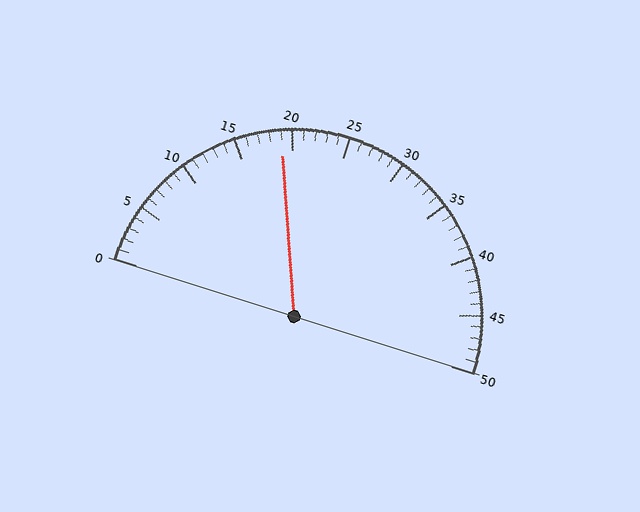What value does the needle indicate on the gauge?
The needle indicates approximately 19.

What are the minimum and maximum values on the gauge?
The gauge ranges from 0 to 50.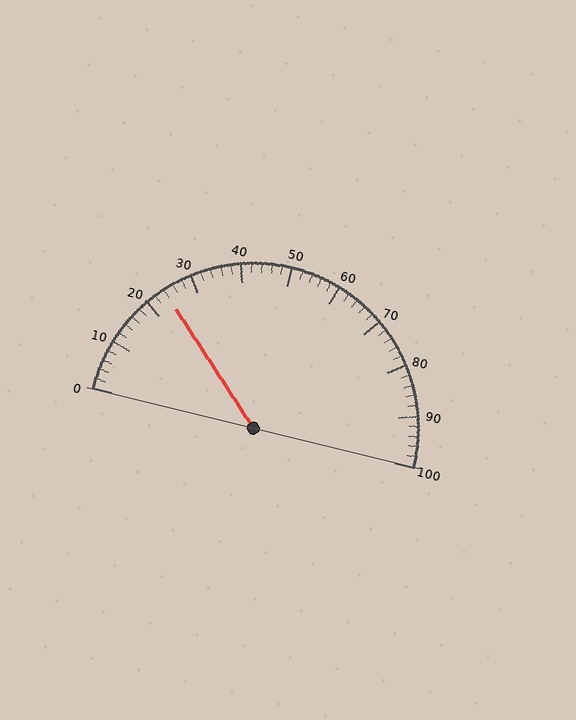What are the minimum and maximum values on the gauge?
The gauge ranges from 0 to 100.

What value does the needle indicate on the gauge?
The needle indicates approximately 24.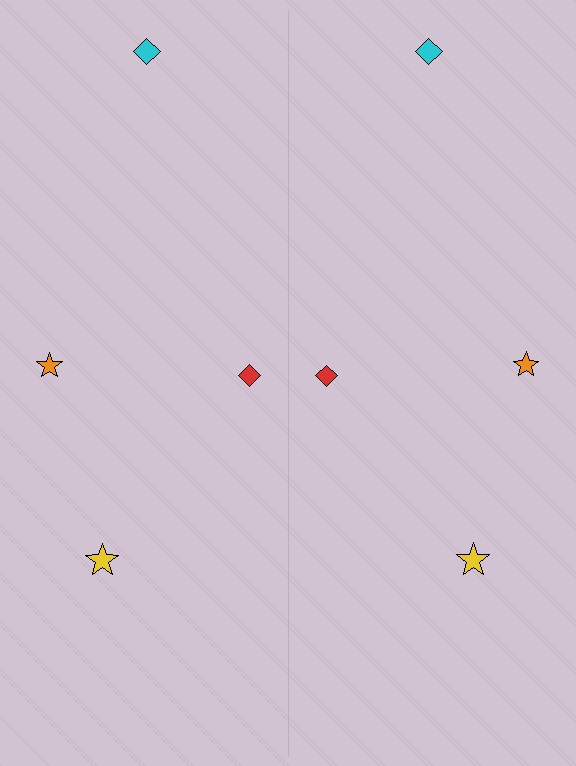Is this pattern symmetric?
Yes, this pattern has bilateral (reflection) symmetry.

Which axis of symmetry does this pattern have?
The pattern has a vertical axis of symmetry running through the center of the image.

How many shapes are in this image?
There are 8 shapes in this image.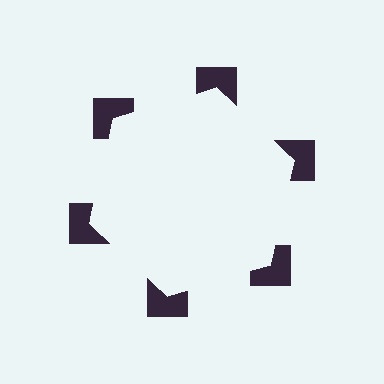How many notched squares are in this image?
There are 6 — one at each vertex of the illusory hexagon.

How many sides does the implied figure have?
6 sides.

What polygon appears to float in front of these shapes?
An illusory hexagon — its edges are inferred from the aligned wedge cuts in the notched squares, not physically drawn.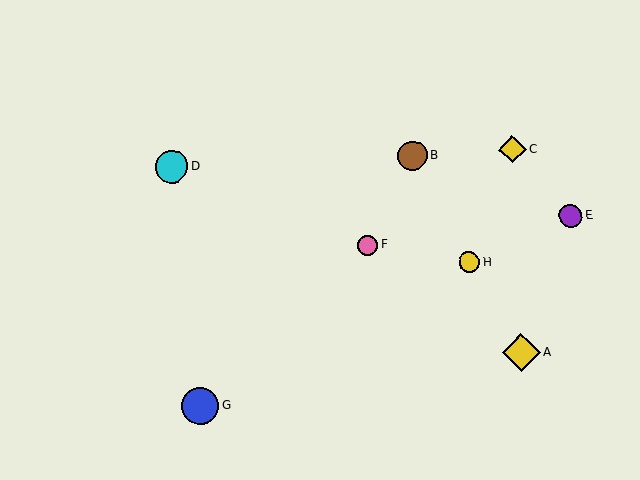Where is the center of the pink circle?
The center of the pink circle is at (368, 245).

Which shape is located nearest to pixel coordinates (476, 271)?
The yellow circle (labeled H) at (469, 262) is nearest to that location.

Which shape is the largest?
The yellow diamond (labeled A) is the largest.